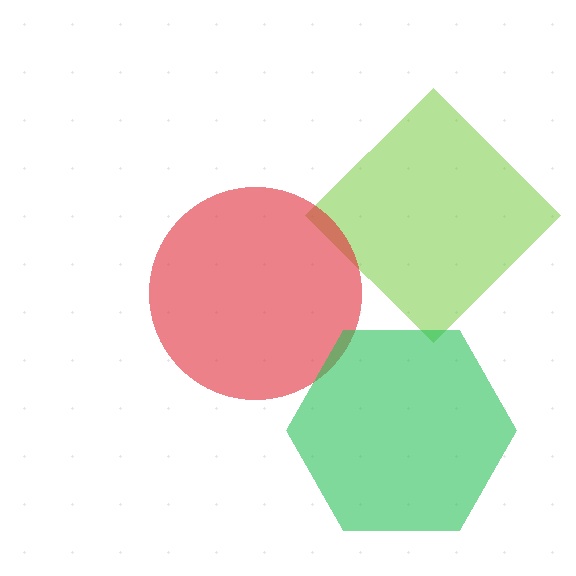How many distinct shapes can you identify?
There are 3 distinct shapes: a lime diamond, a red circle, a green hexagon.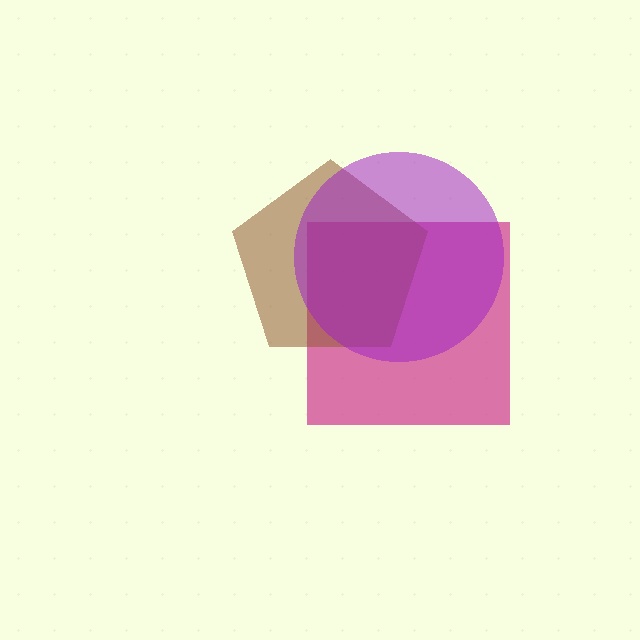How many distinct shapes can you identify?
There are 3 distinct shapes: a magenta square, a brown pentagon, a purple circle.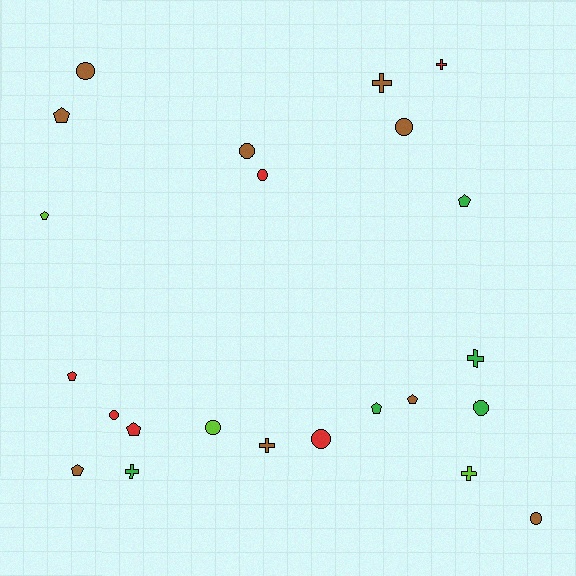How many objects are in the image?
There are 23 objects.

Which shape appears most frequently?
Circle, with 9 objects.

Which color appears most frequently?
Brown, with 9 objects.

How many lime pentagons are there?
There is 1 lime pentagon.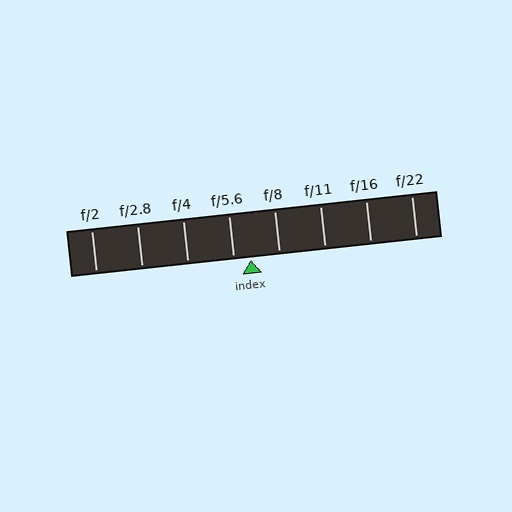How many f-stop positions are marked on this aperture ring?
There are 8 f-stop positions marked.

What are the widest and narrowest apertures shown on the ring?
The widest aperture shown is f/2 and the narrowest is f/22.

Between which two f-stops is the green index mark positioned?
The index mark is between f/5.6 and f/8.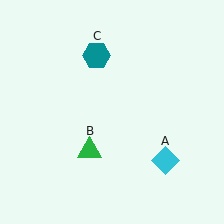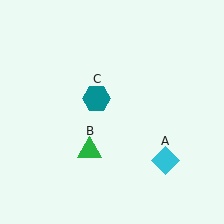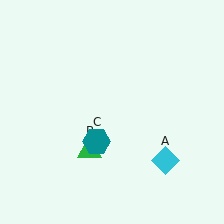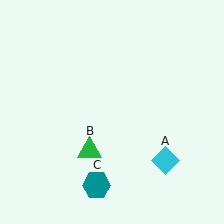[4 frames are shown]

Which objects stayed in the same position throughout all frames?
Cyan diamond (object A) and green triangle (object B) remained stationary.